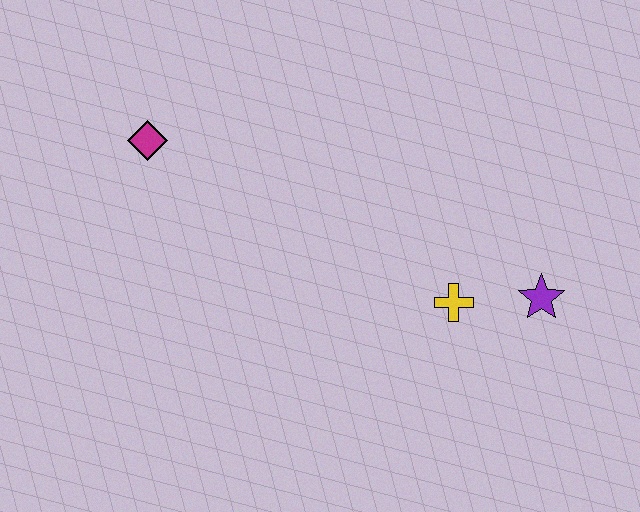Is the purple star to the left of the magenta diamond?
No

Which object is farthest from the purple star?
The magenta diamond is farthest from the purple star.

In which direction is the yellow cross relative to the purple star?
The yellow cross is to the left of the purple star.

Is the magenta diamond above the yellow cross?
Yes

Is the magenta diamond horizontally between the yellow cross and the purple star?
No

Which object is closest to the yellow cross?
The purple star is closest to the yellow cross.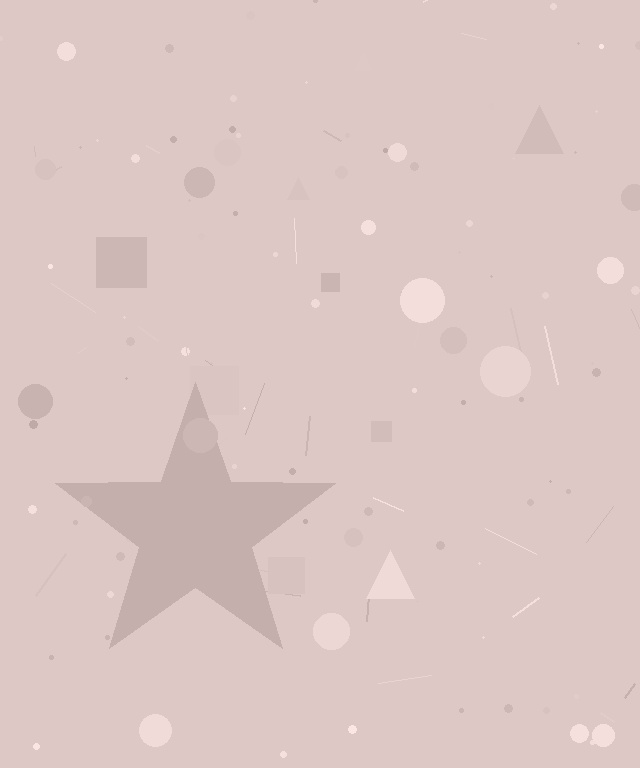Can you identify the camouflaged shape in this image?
The camouflaged shape is a star.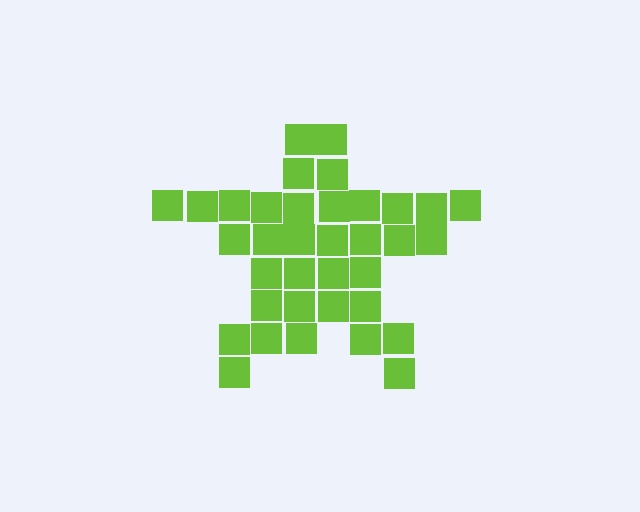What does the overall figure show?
The overall figure shows a star.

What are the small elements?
The small elements are squares.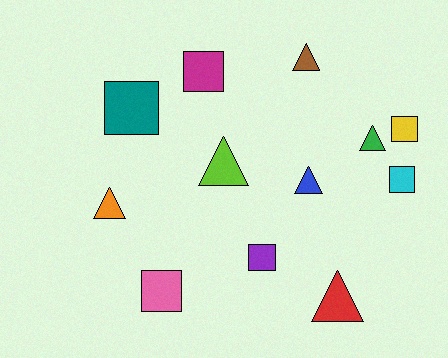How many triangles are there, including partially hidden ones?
There are 6 triangles.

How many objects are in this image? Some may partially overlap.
There are 12 objects.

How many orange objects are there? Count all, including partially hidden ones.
There is 1 orange object.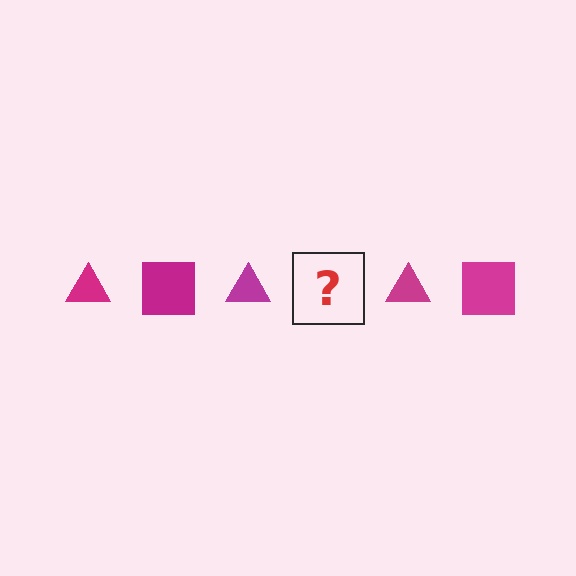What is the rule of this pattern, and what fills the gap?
The rule is that the pattern cycles through triangle, square shapes in magenta. The gap should be filled with a magenta square.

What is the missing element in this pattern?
The missing element is a magenta square.